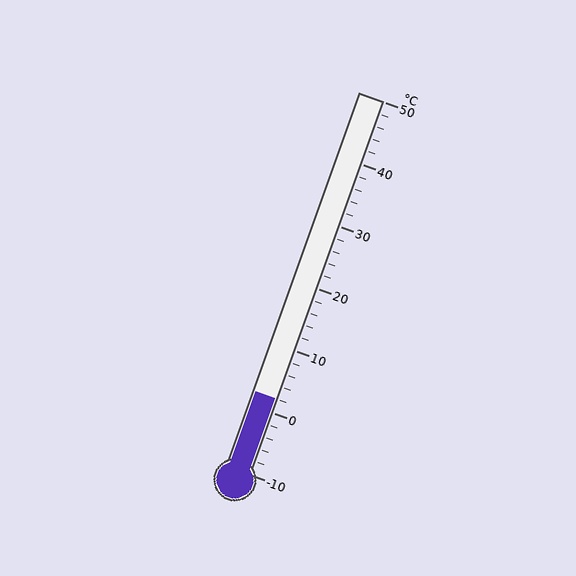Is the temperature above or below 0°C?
The temperature is above 0°C.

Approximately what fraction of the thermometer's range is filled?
The thermometer is filled to approximately 20% of its range.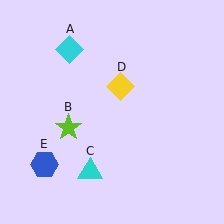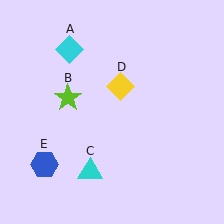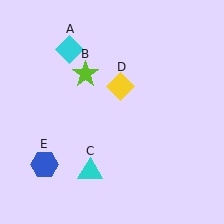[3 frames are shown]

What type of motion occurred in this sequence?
The lime star (object B) rotated clockwise around the center of the scene.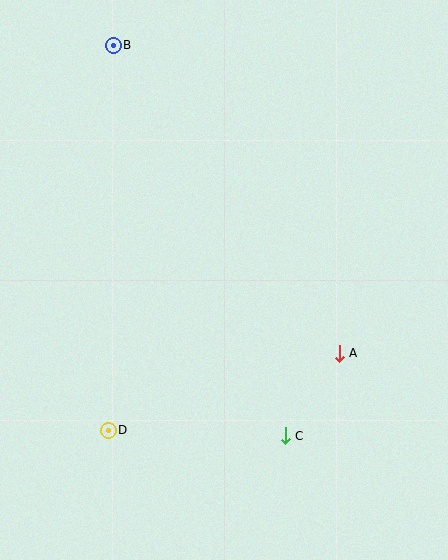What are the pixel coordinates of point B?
Point B is at (113, 45).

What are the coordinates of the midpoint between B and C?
The midpoint between B and C is at (199, 241).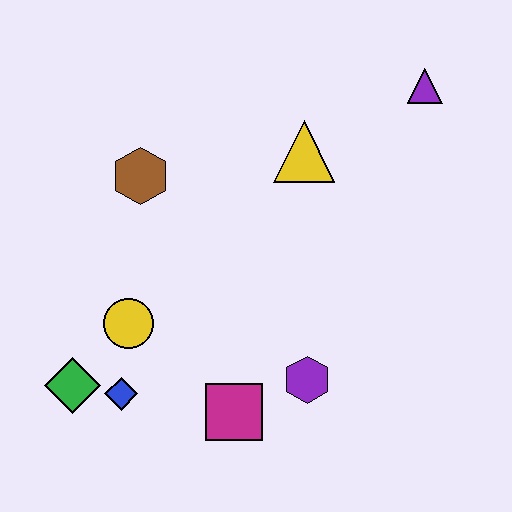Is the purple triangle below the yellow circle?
No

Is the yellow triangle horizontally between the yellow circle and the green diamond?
No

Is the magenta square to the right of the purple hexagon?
No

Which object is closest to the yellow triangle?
The purple triangle is closest to the yellow triangle.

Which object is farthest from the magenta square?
The purple triangle is farthest from the magenta square.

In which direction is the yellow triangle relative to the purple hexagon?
The yellow triangle is above the purple hexagon.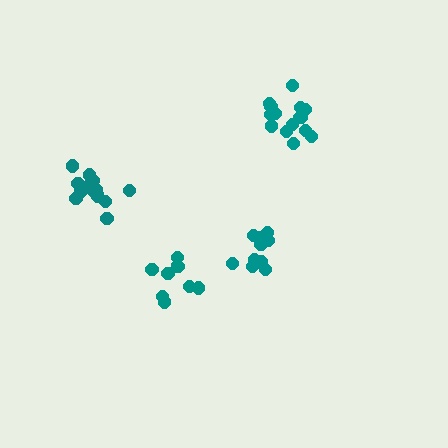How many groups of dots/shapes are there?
There are 4 groups.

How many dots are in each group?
Group 1: 15 dots, Group 2: 10 dots, Group 3: 15 dots, Group 4: 10 dots (50 total).